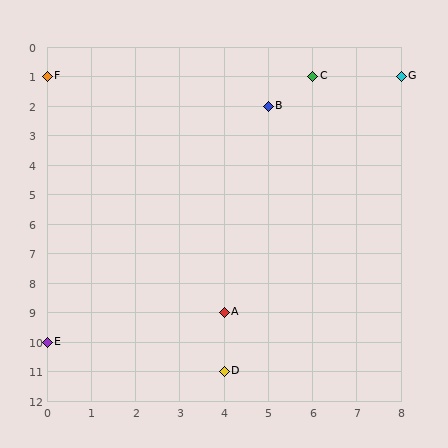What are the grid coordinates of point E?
Point E is at grid coordinates (0, 10).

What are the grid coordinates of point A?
Point A is at grid coordinates (4, 9).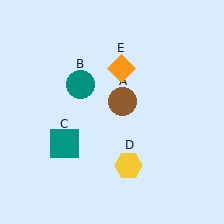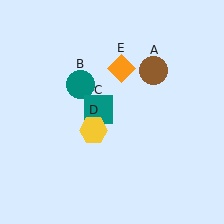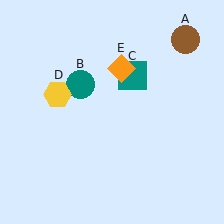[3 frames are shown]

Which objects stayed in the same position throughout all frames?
Teal circle (object B) and orange diamond (object E) remained stationary.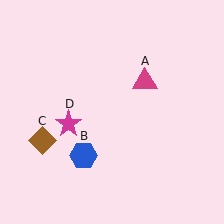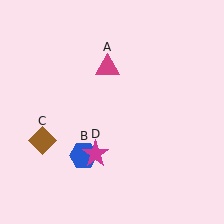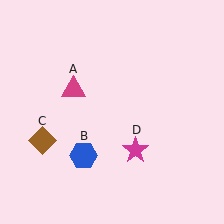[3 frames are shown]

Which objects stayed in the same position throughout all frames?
Blue hexagon (object B) and brown diamond (object C) remained stationary.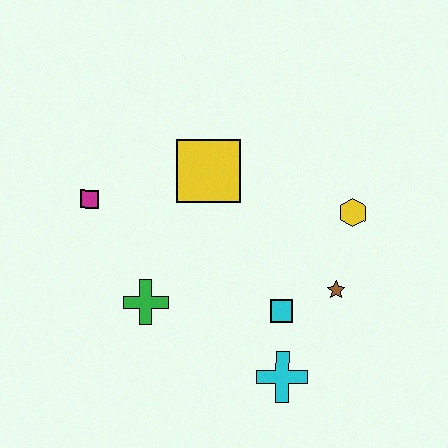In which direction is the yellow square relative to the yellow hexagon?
The yellow square is to the left of the yellow hexagon.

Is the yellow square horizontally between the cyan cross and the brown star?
No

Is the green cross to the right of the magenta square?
Yes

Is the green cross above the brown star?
No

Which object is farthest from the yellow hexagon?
The magenta square is farthest from the yellow hexagon.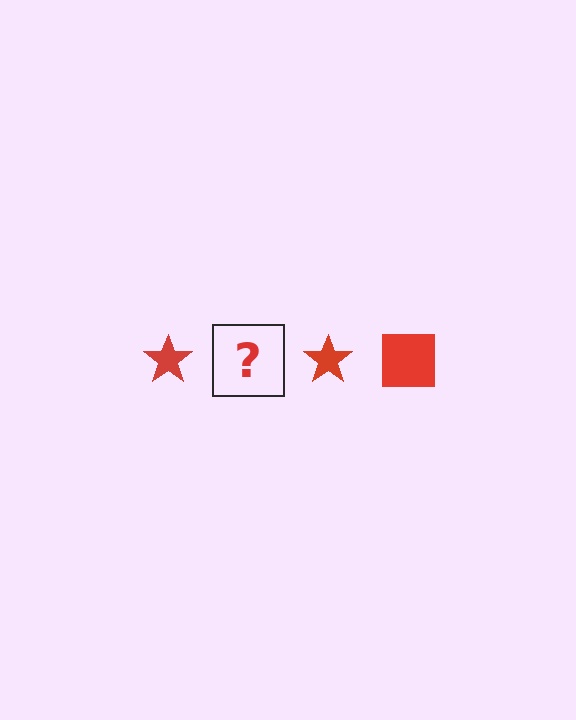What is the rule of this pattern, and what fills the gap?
The rule is that the pattern cycles through star, square shapes in red. The gap should be filled with a red square.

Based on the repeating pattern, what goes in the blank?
The blank should be a red square.